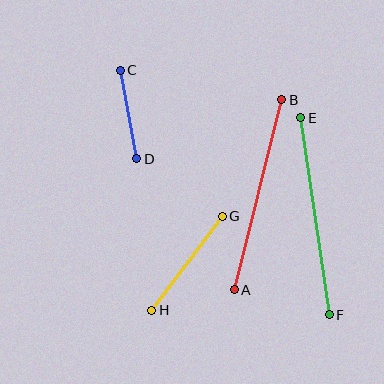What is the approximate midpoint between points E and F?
The midpoint is at approximately (315, 216) pixels.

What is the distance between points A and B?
The distance is approximately 196 pixels.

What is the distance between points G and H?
The distance is approximately 118 pixels.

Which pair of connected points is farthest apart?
Points E and F are farthest apart.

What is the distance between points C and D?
The distance is approximately 90 pixels.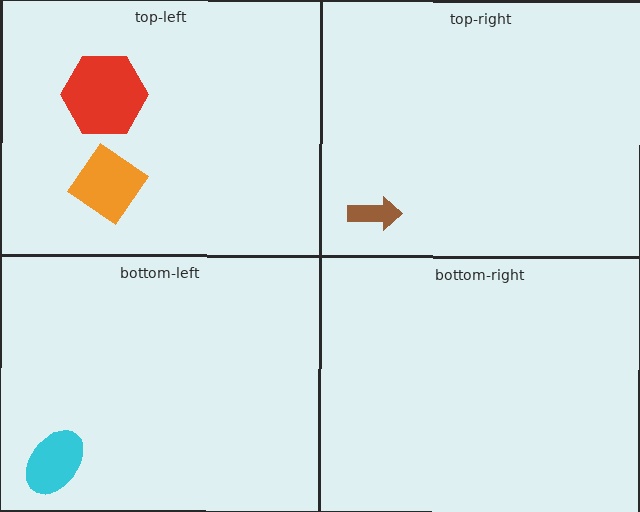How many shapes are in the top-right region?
1.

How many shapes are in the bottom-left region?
1.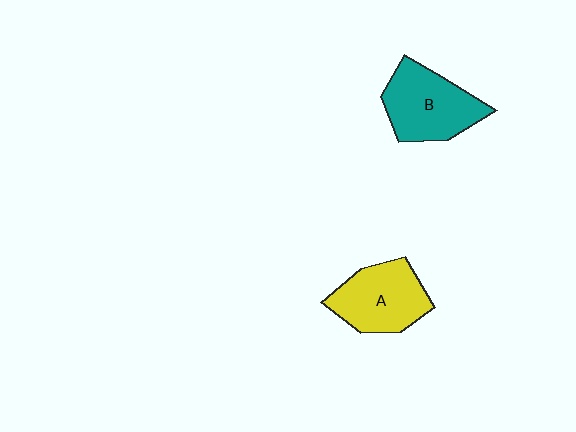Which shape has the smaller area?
Shape A (yellow).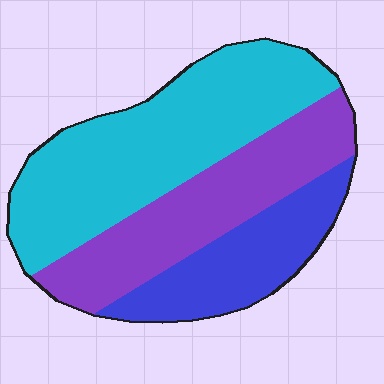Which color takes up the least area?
Blue, at roughly 20%.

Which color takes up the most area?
Cyan, at roughly 45%.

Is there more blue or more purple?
Purple.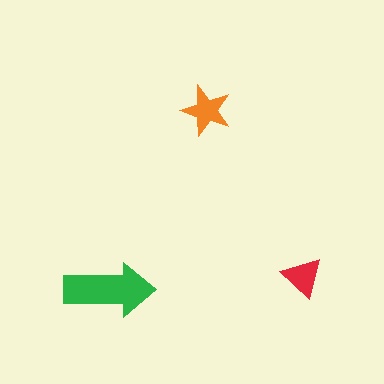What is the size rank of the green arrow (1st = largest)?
1st.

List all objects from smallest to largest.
The red triangle, the orange star, the green arrow.